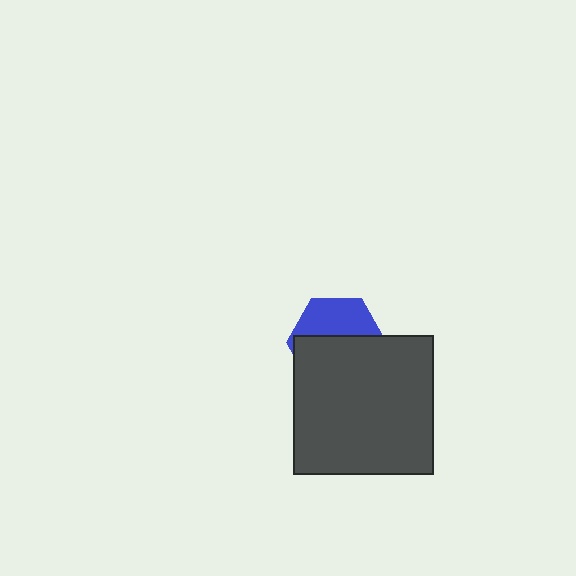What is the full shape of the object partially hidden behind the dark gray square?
The partially hidden object is a blue hexagon.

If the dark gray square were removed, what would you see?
You would see the complete blue hexagon.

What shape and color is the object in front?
The object in front is a dark gray square.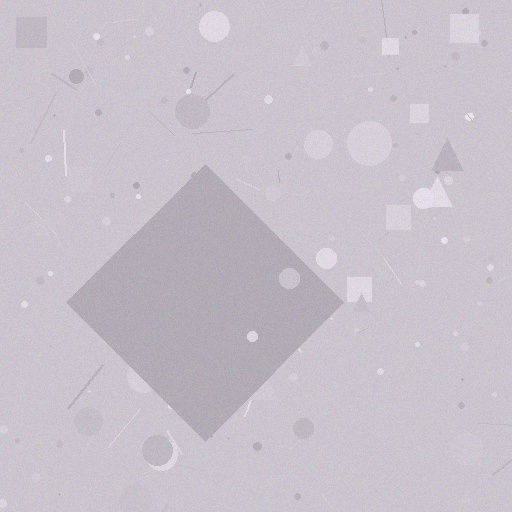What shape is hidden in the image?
A diamond is hidden in the image.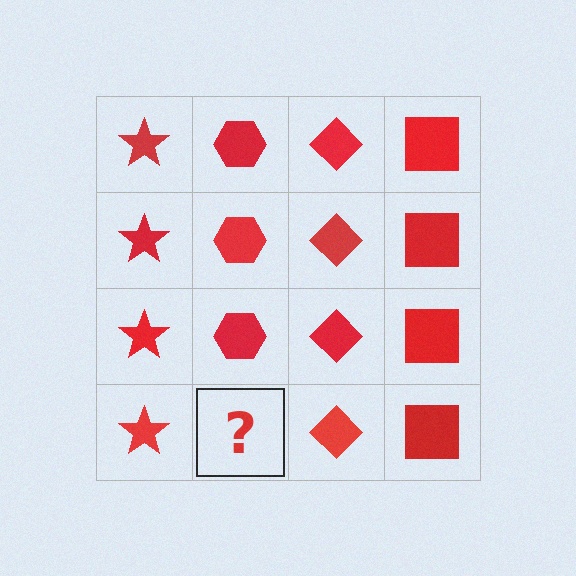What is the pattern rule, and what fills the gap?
The rule is that each column has a consistent shape. The gap should be filled with a red hexagon.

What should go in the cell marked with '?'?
The missing cell should contain a red hexagon.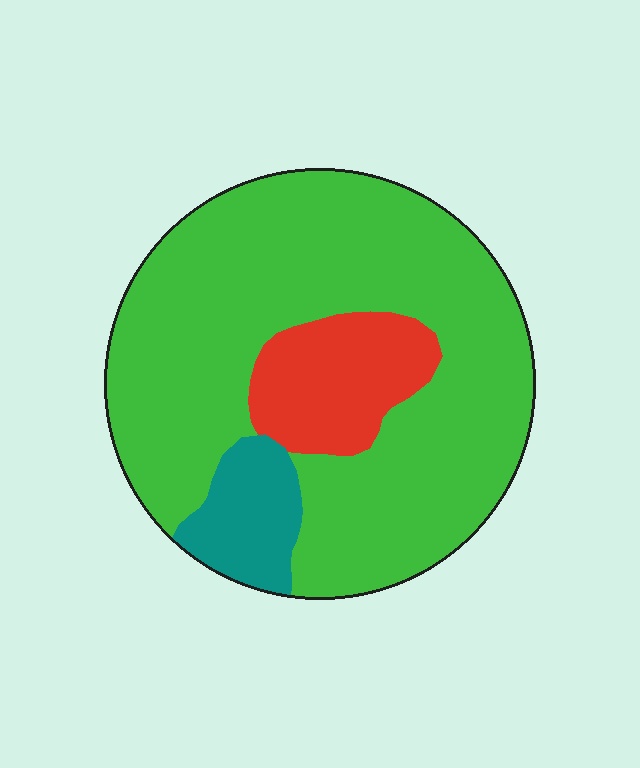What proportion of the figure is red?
Red covers roughly 15% of the figure.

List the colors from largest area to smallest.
From largest to smallest: green, red, teal.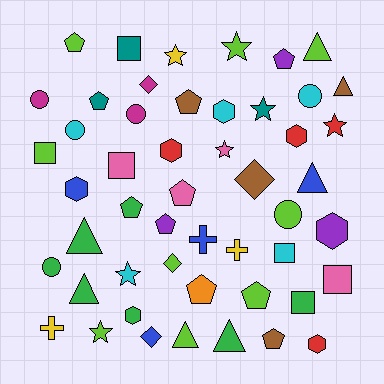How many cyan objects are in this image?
There are 5 cyan objects.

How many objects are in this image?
There are 50 objects.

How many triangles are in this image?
There are 7 triangles.